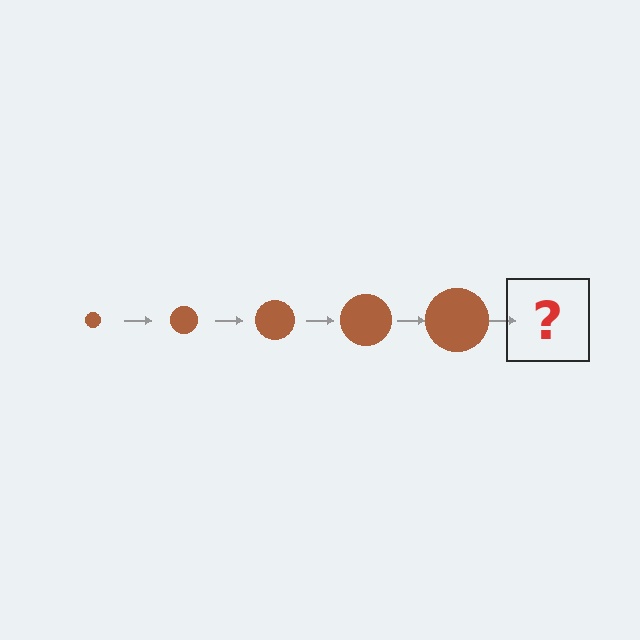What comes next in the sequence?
The next element should be a brown circle, larger than the previous one.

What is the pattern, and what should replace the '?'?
The pattern is that the circle gets progressively larger each step. The '?' should be a brown circle, larger than the previous one.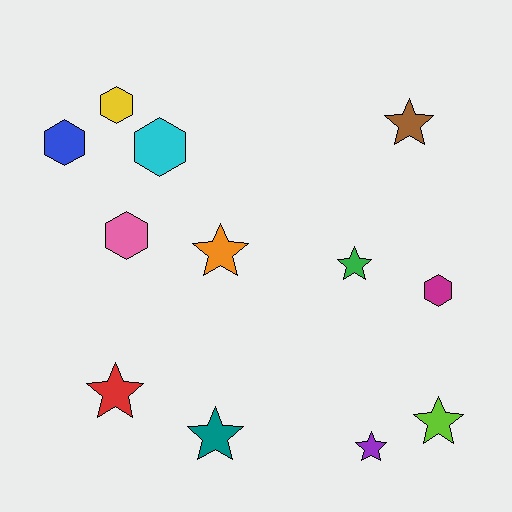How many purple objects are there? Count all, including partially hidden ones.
There is 1 purple object.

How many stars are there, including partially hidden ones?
There are 7 stars.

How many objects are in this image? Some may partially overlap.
There are 12 objects.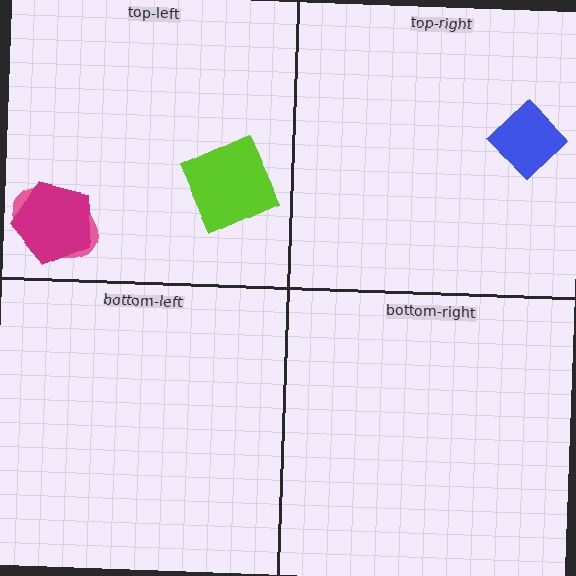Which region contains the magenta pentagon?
The top-left region.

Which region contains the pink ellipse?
The top-left region.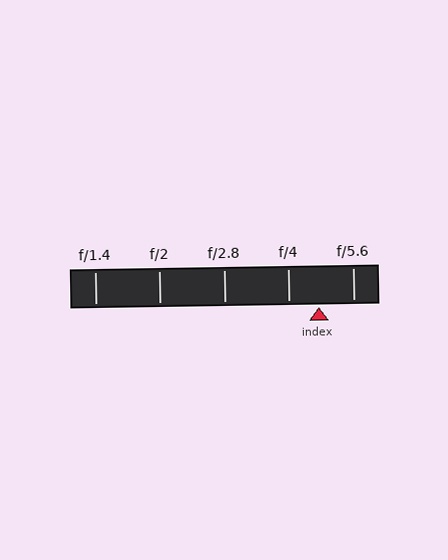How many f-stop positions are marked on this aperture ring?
There are 5 f-stop positions marked.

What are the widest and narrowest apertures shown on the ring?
The widest aperture shown is f/1.4 and the narrowest is f/5.6.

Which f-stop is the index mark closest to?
The index mark is closest to f/4.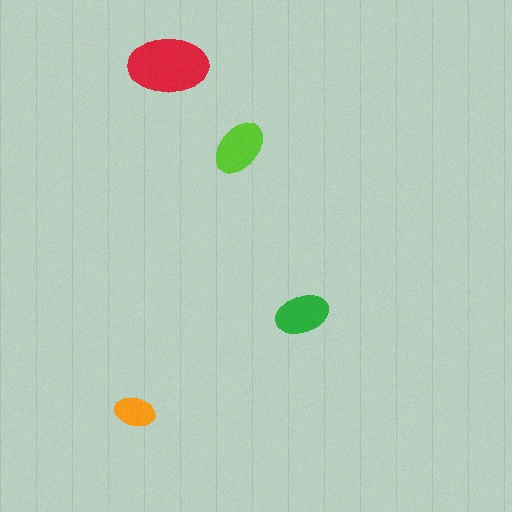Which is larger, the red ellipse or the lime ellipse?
The red one.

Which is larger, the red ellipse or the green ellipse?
The red one.